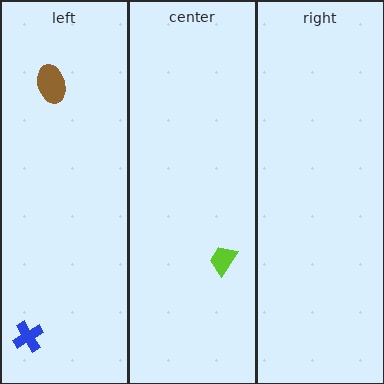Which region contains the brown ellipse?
The left region.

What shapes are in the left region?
The brown ellipse, the blue cross.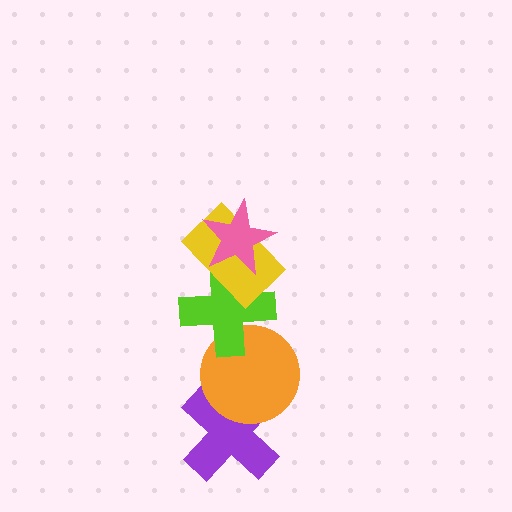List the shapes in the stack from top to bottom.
From top to bottom: the pink star, the yellow rectangle, the lime cross, the orange circle, the purple cross.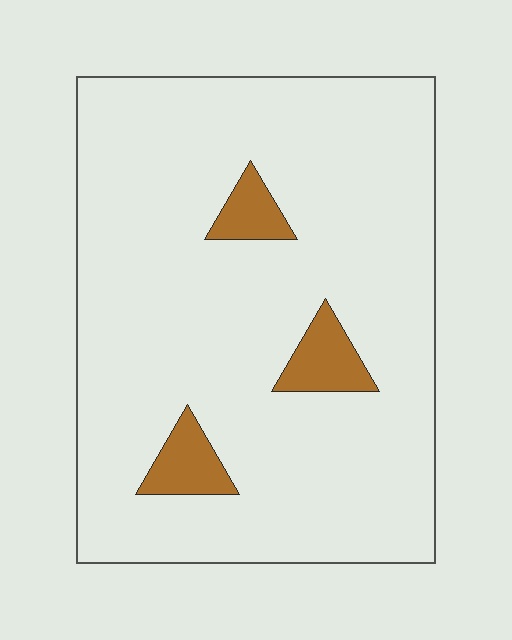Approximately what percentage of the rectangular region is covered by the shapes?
Approximately 10%.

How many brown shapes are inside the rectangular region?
3.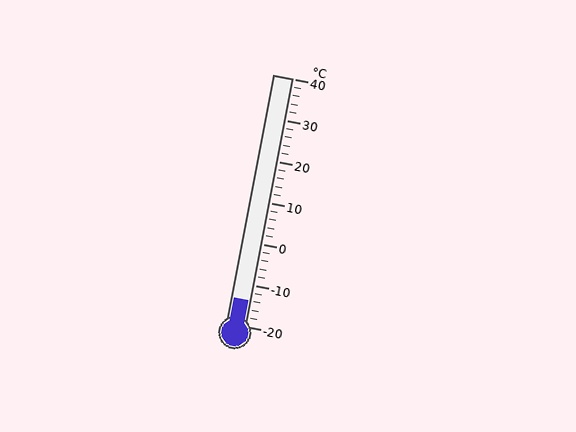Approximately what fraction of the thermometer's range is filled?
The thermometer is filled to approximately 10% of its range.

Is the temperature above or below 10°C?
The temperature is below 10°C.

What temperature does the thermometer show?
The thermometer shows approximately -14°C.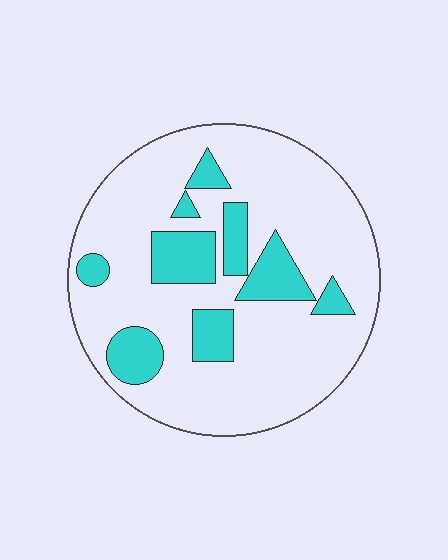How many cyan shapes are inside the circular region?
9.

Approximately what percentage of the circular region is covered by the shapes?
Approximately 20%.